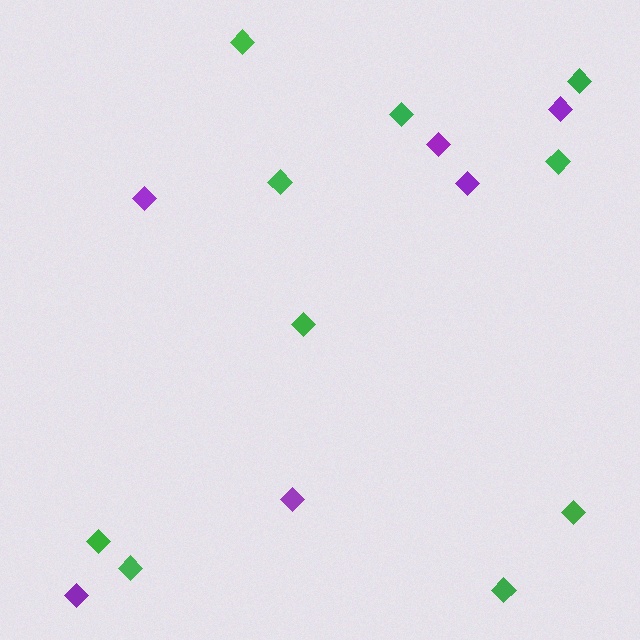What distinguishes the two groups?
There are 2 groups: one group of green diamonds (10) and one group of purple diamonds (6).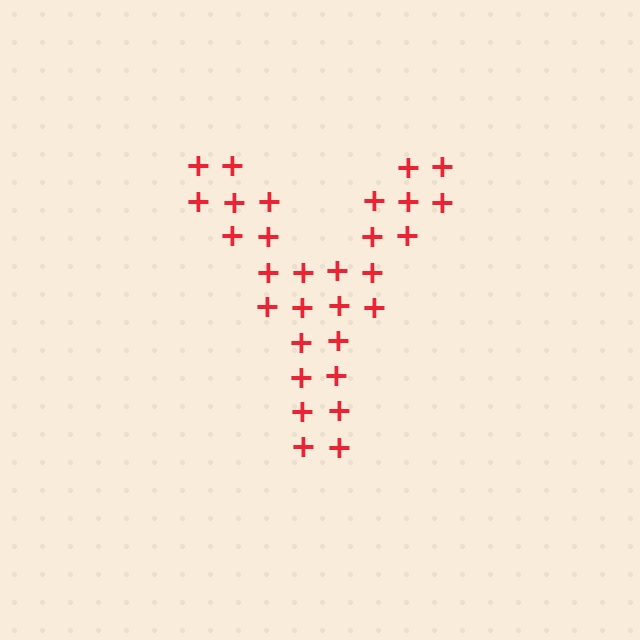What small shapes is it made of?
It is made of small plus signs.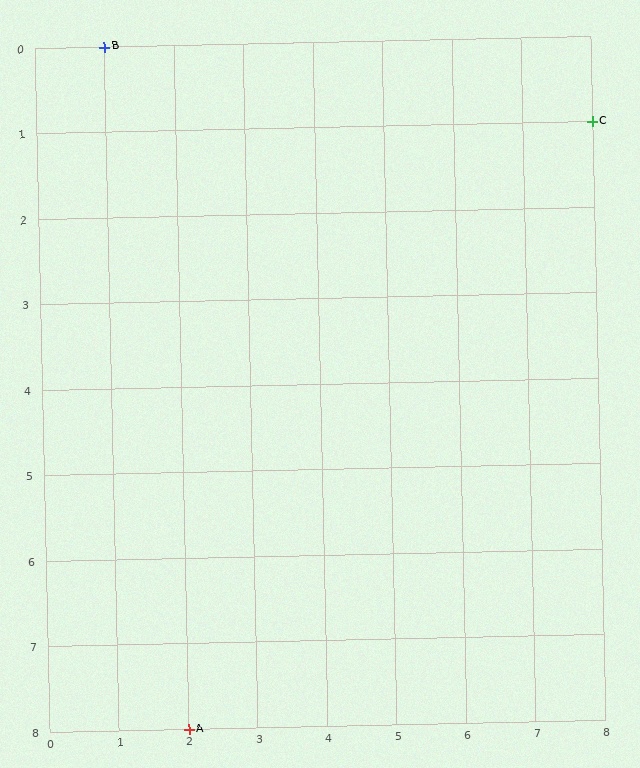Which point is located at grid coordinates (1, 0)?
Point B is at (1, 0).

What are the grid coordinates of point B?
Point B is at grid coordinates (1, 0).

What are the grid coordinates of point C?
Point C is at grid coordinates (8, 1).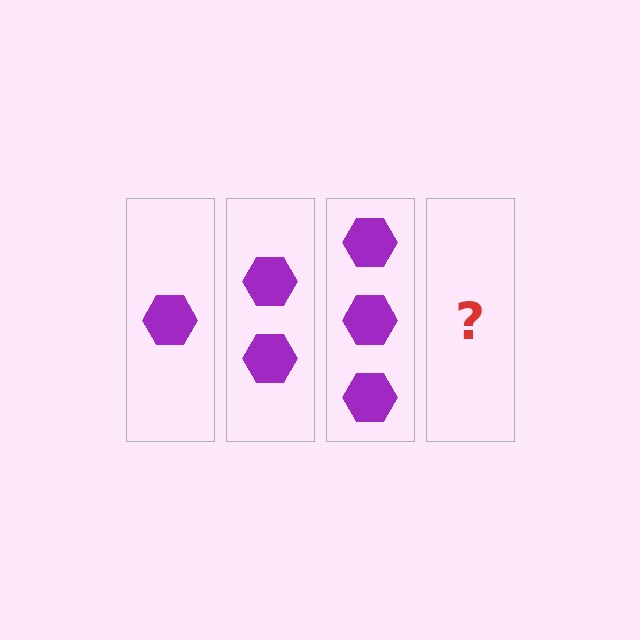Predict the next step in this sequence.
The next step is 4 hexagons.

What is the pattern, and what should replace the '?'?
The pattern is that each step adds one more hexagon. The '?' should be 4 hexagons.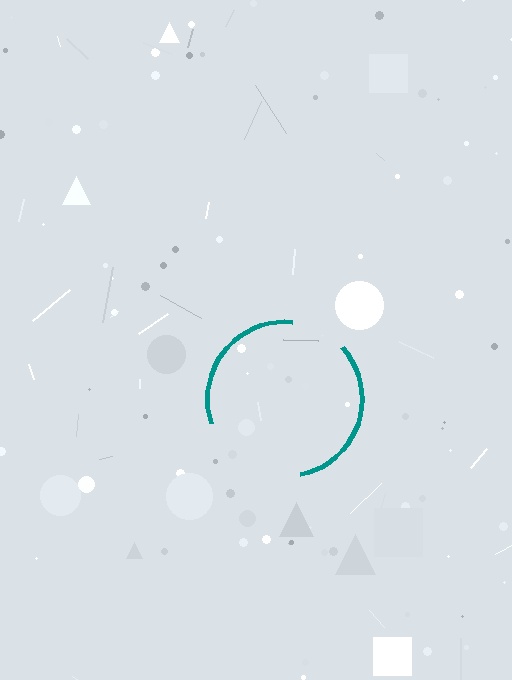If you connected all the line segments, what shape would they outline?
They would outline a circle.